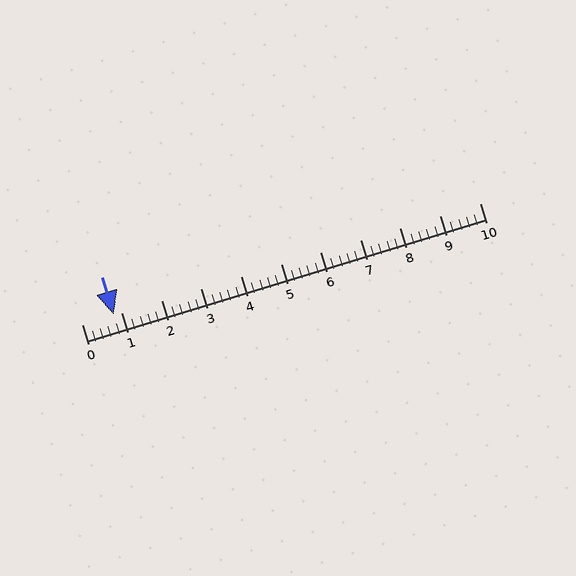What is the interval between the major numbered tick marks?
The major tick marks are spaced 1 units apart.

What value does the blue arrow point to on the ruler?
The blue arrow points to approximately 0.8.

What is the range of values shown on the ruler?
The ruler shows values from 0 to 10.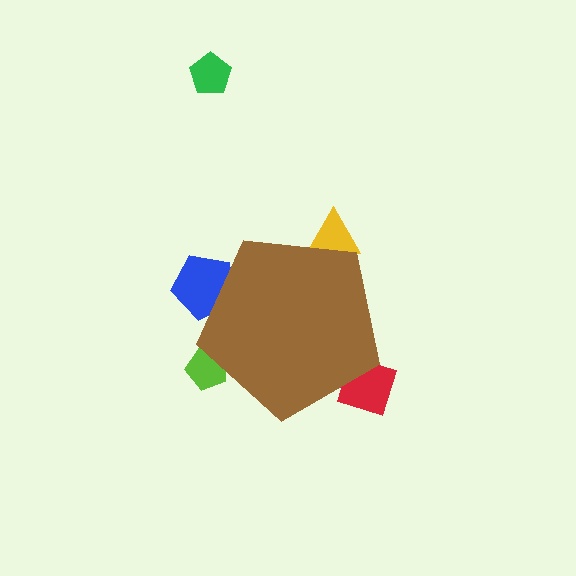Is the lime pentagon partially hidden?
Yes, the lime pentagon is partially hidden behind the brown pentagon.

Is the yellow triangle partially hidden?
Yes, the yellow triangle is partially hidden behind the brown pentagon.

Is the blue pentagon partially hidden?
Yes, the blue pentagon is partially hidden behind the brown pentagon.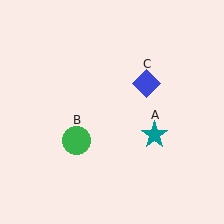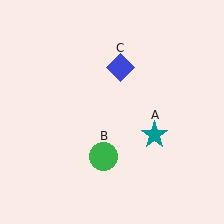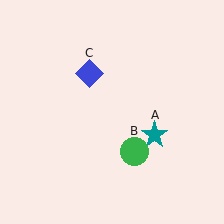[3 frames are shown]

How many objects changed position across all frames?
2 objects changed position: green circle (object B), blue diamond (object C).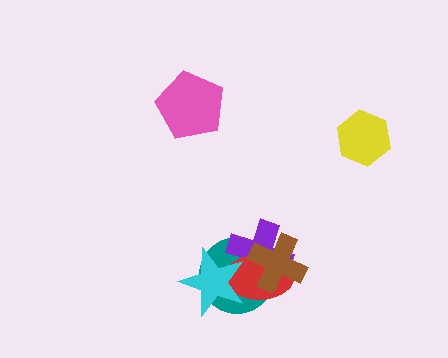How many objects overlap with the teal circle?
4 objects overlap with the teal circle.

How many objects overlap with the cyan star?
3 objects overlap with the cyan star.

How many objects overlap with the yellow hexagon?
0 objects overlap with the yellow hexagon.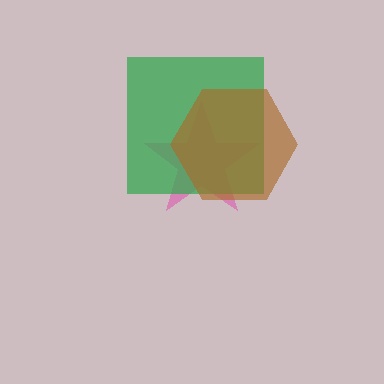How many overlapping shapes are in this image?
There are 3 overlapping shapes in the image.